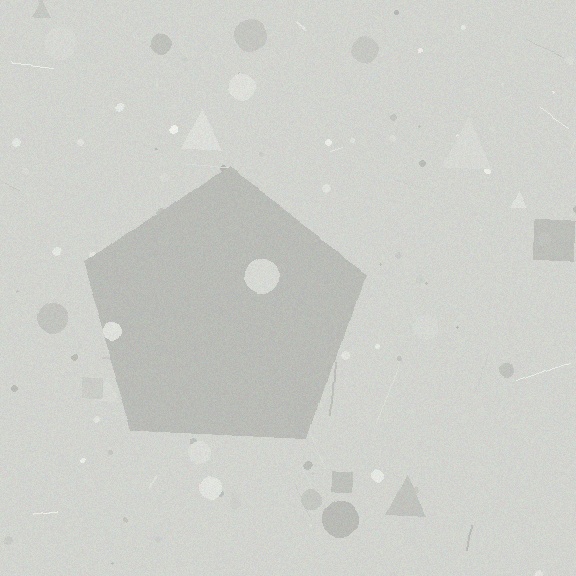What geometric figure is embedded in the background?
A pentagon is embedded in the background.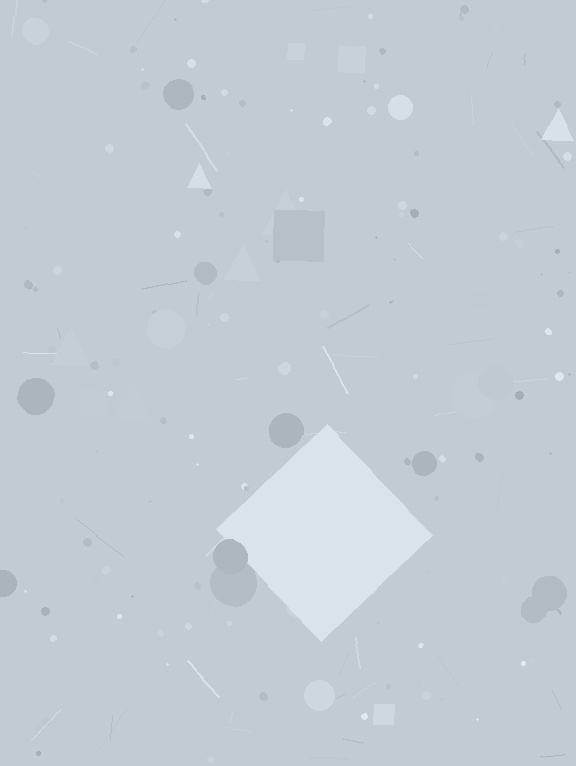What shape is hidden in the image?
A diamond is hidden in the image.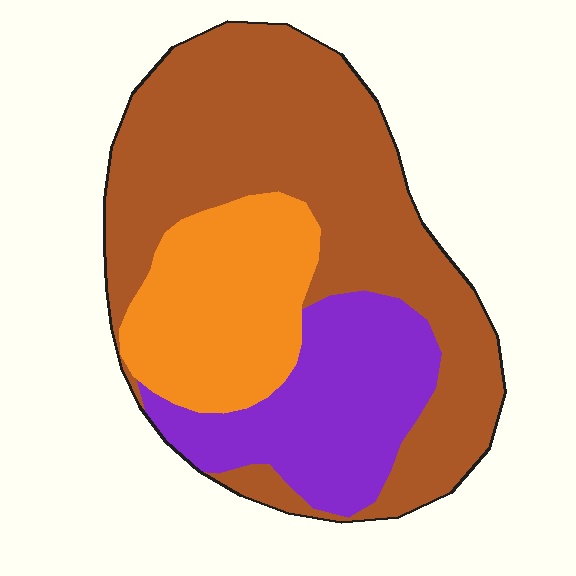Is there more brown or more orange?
Brown.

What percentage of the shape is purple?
Purple covers 23% of the shape.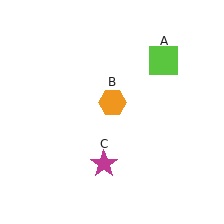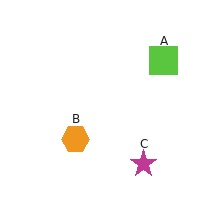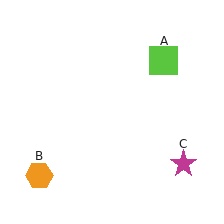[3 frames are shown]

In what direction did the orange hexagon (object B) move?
The orange hexagon (object B) moved down and to the left.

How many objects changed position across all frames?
2 objects changed position: orange hexagon (object B), magenta star (object C).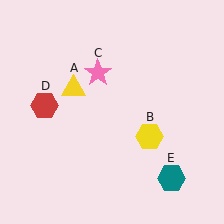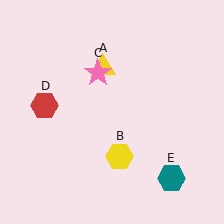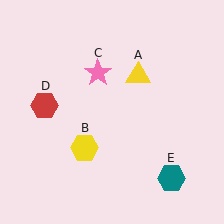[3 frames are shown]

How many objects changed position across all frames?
2 objects changed position: yellow triangle (object A), yellow hexagon (object B).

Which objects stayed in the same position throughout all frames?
Pink star (object C) and red hexagon (object D) and teal hexagon (object E) remained stationary.